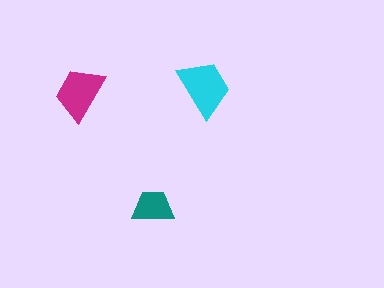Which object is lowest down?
The teal trapezoid is bottommost.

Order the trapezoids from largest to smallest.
the cyan one, the magenta one, the teal one.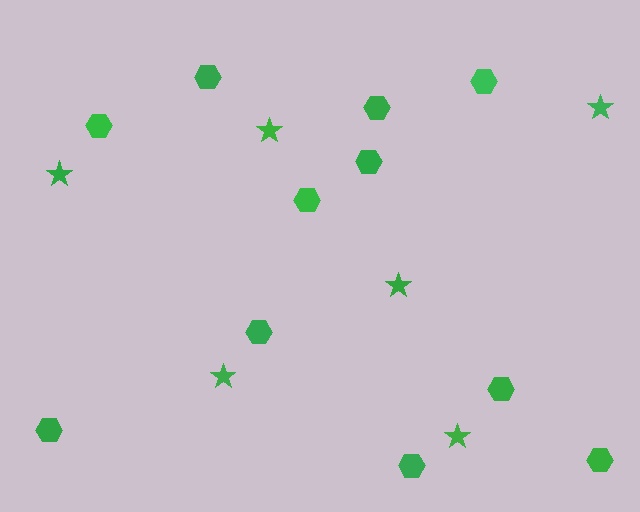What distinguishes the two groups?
There are 2 groups: one group of stars (6) and one group of hexagons (11).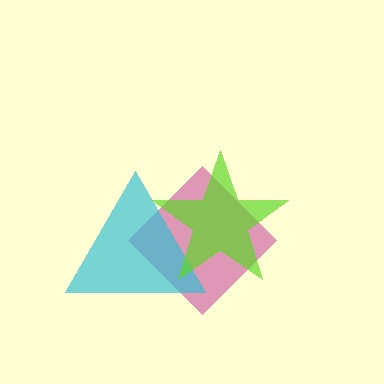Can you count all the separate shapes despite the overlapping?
Yes, there are 3 separate shapes.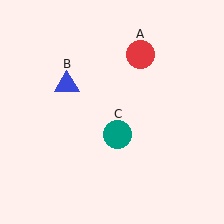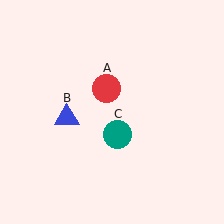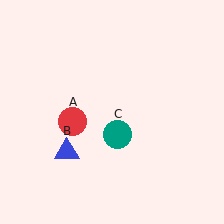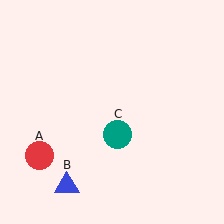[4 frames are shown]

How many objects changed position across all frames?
2 objects changed position: red circle (object A), blue triangle (object B).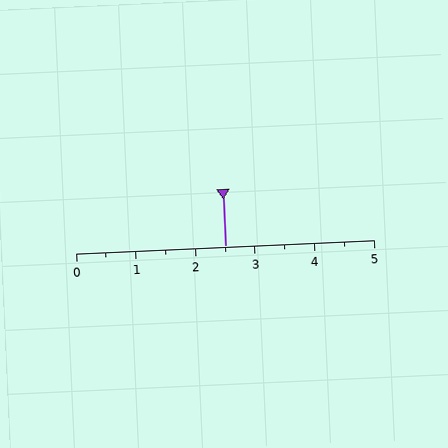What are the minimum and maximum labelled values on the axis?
The axis runs from 0 to 5.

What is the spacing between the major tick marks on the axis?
The major ticks are spaced 1 apart.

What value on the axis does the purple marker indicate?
The marker indicates approximately 2.5.